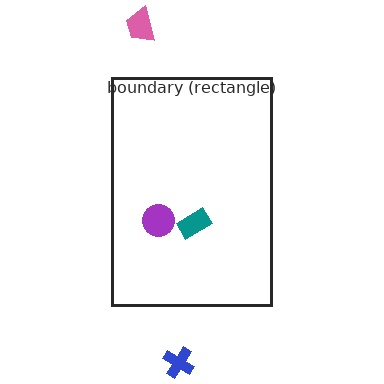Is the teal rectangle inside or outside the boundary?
Inside.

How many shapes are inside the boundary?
2 inside, 2 outside.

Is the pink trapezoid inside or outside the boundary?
Outside.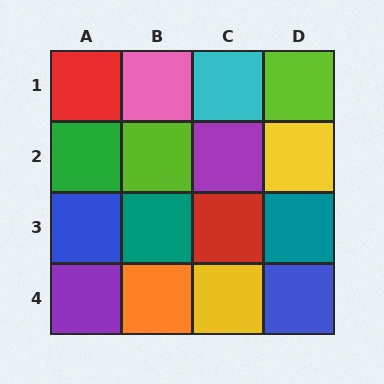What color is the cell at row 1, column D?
Lime.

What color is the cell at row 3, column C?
Red.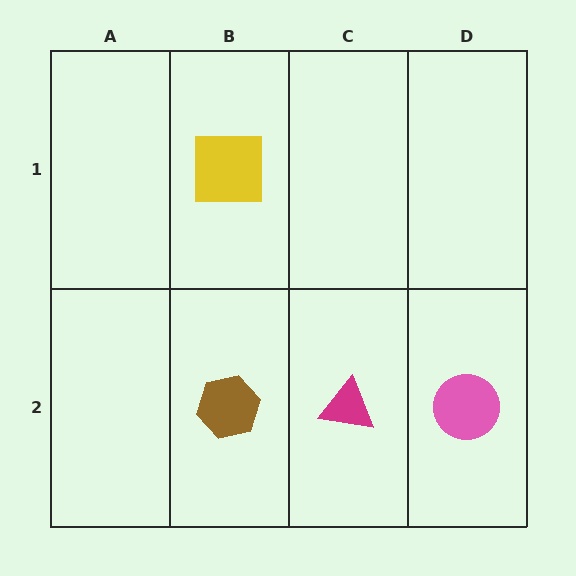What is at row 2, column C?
A magenta triangle.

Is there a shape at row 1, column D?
No, that cell is empty.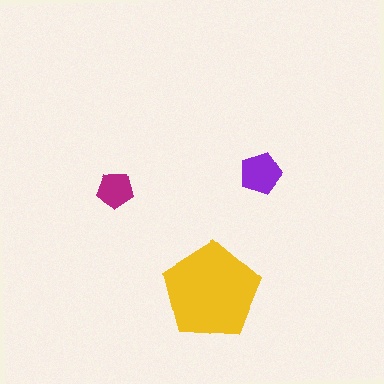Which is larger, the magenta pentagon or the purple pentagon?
The purple one.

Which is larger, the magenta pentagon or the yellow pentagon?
The yellow one.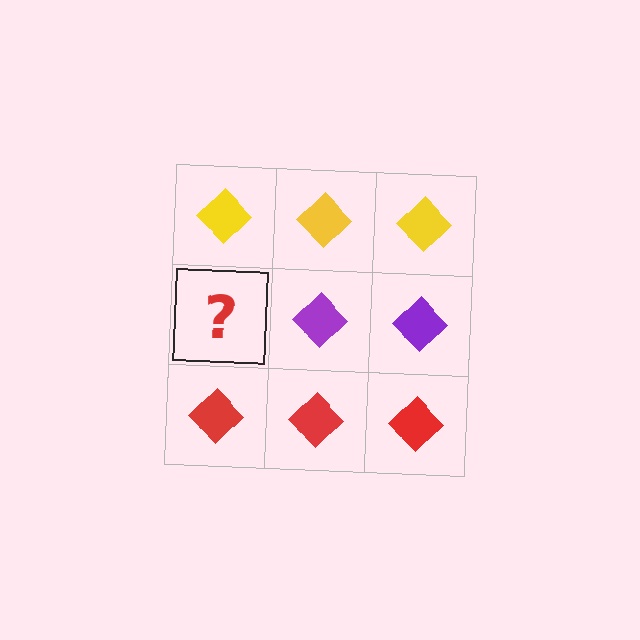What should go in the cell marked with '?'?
The missing cell should contain a purple diamond.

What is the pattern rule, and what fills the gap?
The rule is that each row has a consistent color. The gap should be filled with a purple diamond.